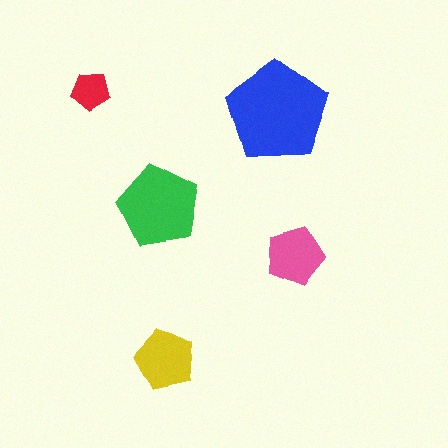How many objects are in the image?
There are 5 objects in the image.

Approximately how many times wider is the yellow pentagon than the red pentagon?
About 1.5 times wider.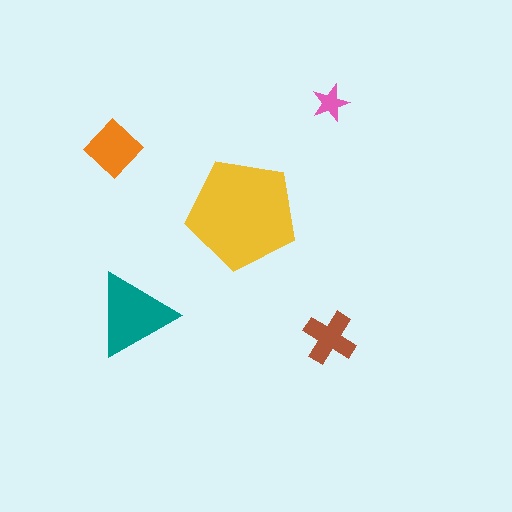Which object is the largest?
The yellow pentagon.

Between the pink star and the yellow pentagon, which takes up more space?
The yellow pentagon.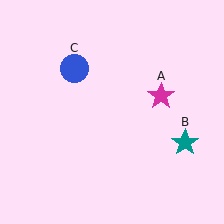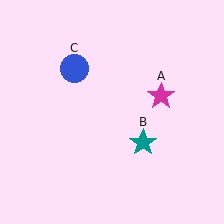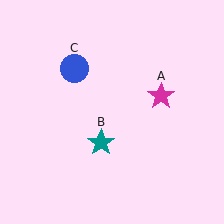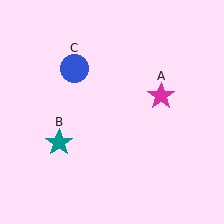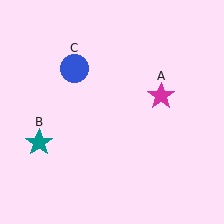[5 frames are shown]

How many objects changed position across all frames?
1 object changed position: teal star (object B).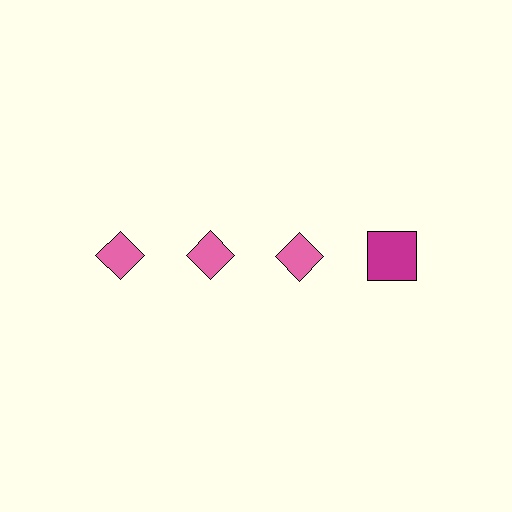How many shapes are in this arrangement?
There are 4 shapes arranged in a grid pattern.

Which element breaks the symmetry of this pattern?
The magenta square in the top row, second from right column breaks the symmetry. All other shapes are pink diamonds.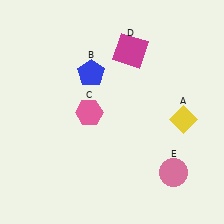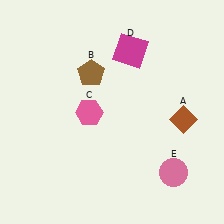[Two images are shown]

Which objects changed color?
A changed from yellow to brown. B changed from blue to brown.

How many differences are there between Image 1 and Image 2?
There are 2 differences between the two images.